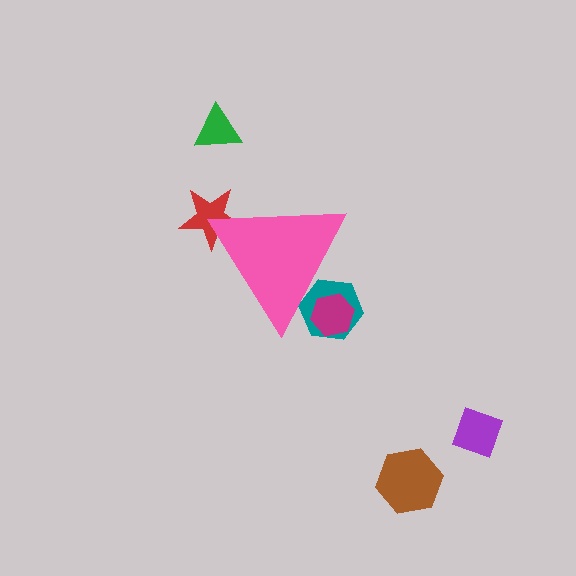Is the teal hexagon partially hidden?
Yes, the teal hexagon is partially hidden behind the pink triangle.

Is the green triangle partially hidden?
No, the green triangle is fully visible.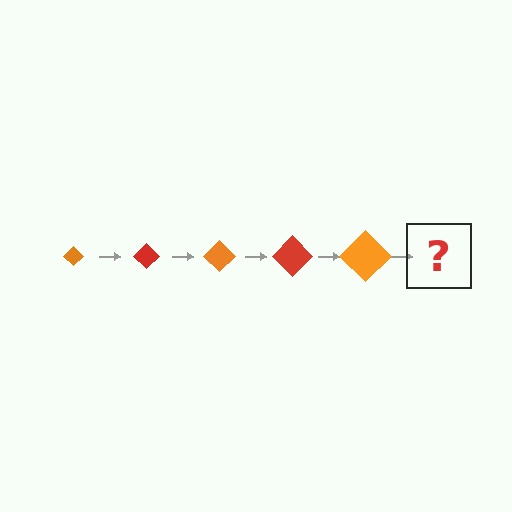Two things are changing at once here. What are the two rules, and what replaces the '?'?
The two rules are that the diamond grows larger each step and the color cycles through orange and red. The '?' should be a red diamond, larger than the previous one.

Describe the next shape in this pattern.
It should be a red diamond, larger than the previous one.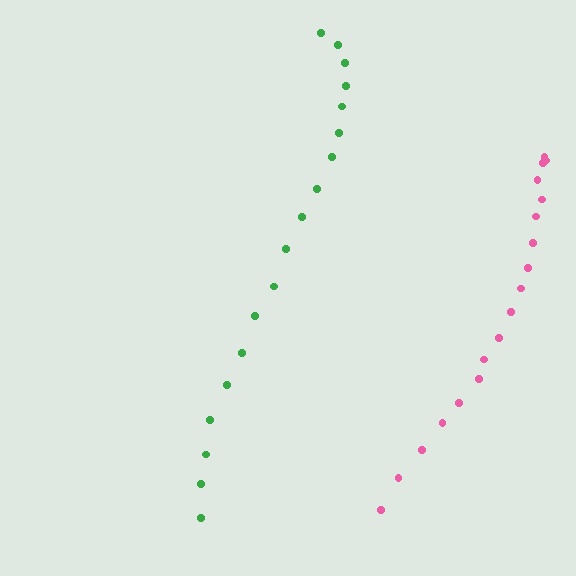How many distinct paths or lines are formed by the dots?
There are 2 distinct paths.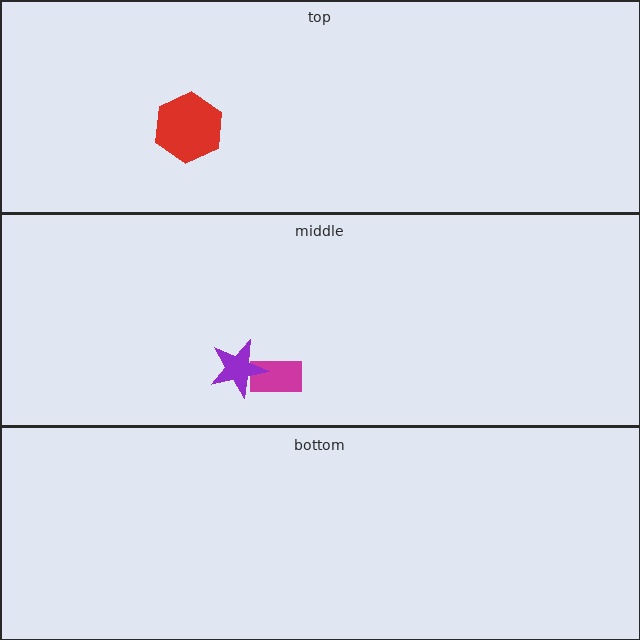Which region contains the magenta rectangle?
The middle region.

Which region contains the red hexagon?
The top region.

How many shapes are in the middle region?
2.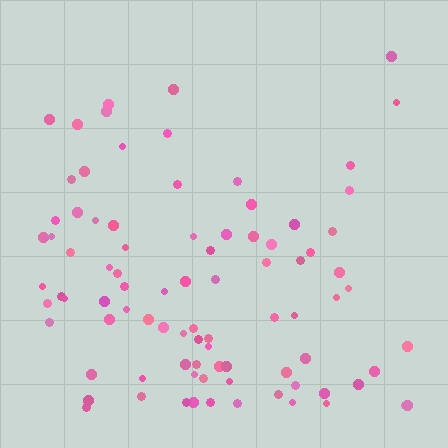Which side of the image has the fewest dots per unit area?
The top.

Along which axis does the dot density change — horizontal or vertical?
Vertical.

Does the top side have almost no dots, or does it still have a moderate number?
Still a moderate number, just noticeably fewer than the bottom.